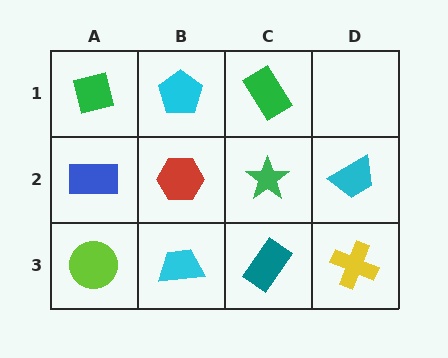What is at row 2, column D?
A cyan trapezoid.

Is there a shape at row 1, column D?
No, that cell is empty.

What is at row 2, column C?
A green star.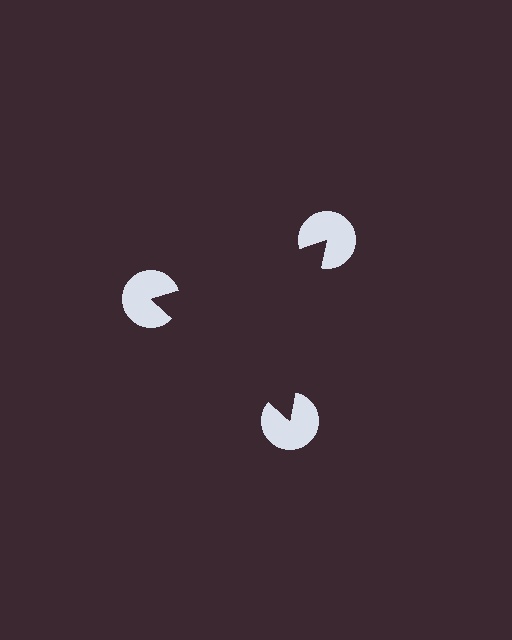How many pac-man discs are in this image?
There are 3 — one at each vertex of the illusory triangle.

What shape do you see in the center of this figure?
An illusory triangle — its edges are inferred from the aligned wedge cuts in the pac-man discs, not physically drawn.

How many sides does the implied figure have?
3 sides.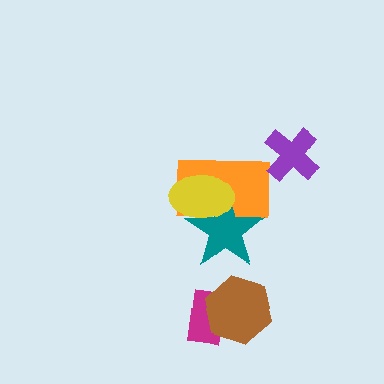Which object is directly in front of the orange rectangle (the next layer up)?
The teal star is directly in front of the orange rectangle.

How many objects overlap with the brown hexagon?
1 object overlaps with the brown hexagon.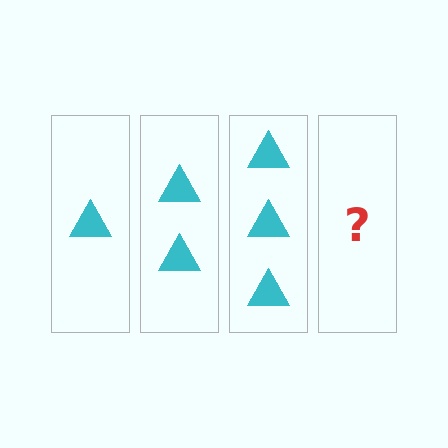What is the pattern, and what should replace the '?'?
The pattern is that each step adds one more triangle. The '?' should be 4 triangles.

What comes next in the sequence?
The next element should be 4 triangles.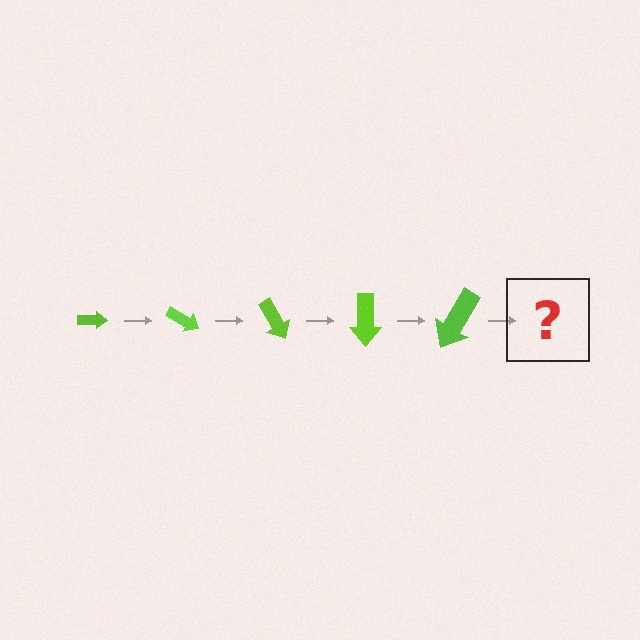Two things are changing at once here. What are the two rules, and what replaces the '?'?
The two rules are that the arrow grows larger each step and it rotates 30 degrees each step. The '?' should be an arrow, larger than the previous one and rotated 150 degrees from the start.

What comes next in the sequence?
The next element should be an arrow, larger than the previous one and rotated 150 degrees from the start.